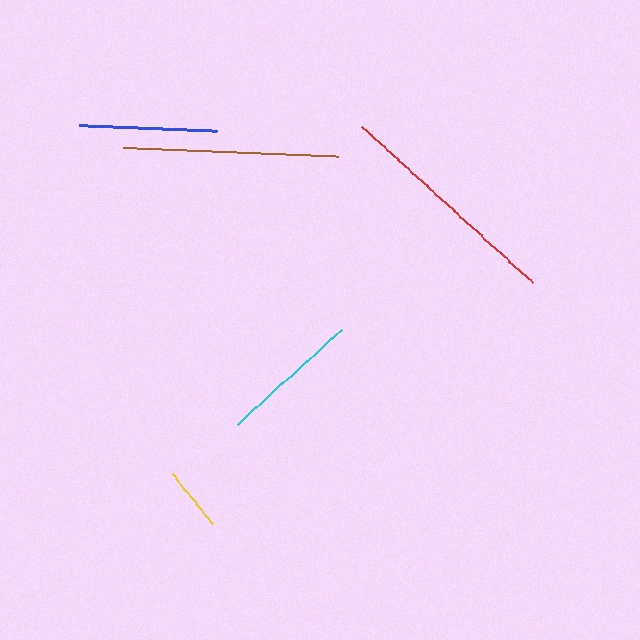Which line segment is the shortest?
The yellow line is the shortest at approximately 64 pixels.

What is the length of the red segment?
The red segment is approximately 231 pixels long.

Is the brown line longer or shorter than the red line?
The red line is longer than the brown line.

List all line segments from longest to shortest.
From longest to shortest: red, brown, cyan, blue, yellow.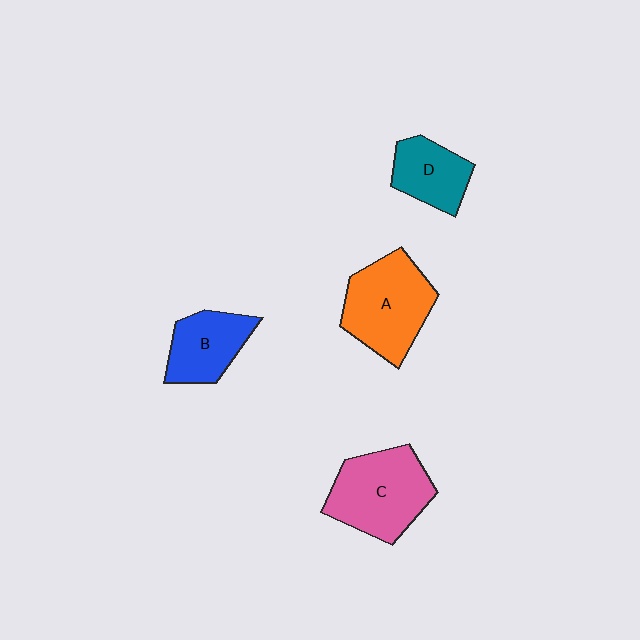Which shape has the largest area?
Shape C (pink).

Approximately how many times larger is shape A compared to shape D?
Approximately 1.6 times.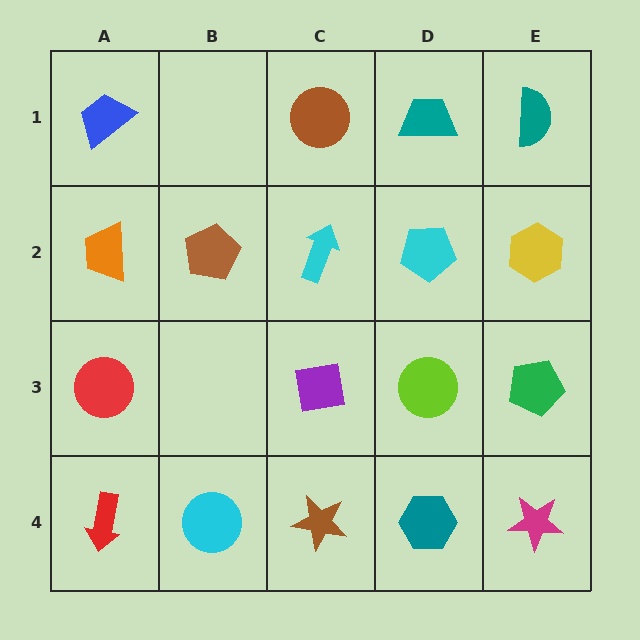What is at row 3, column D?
A lime circle.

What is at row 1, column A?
A blue trapezoid.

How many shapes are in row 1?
4 shapes.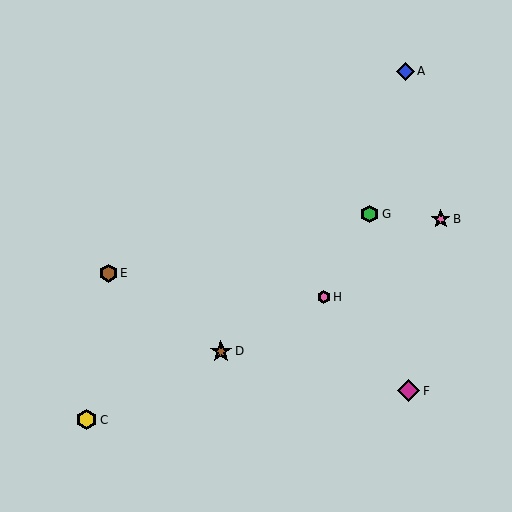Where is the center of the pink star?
The center of the pink star is at (441, 219).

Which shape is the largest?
The brown star (labeled D) is the largest.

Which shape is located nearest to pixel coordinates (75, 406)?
The yellow hexagon (labeled C) at (87, 420) is nearest to that location.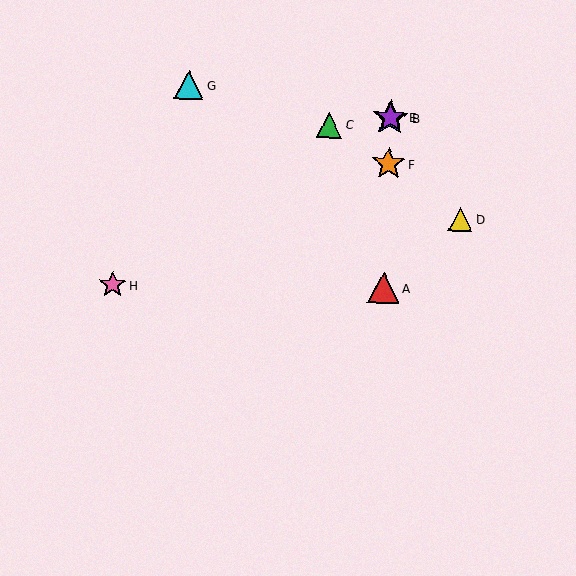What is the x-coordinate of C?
Object C is at x≈329.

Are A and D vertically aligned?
No, A is at x≈383 and D is at x≈460.